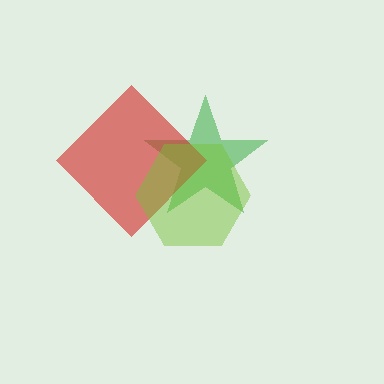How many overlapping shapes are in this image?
There are 3 overlapping shapes in the image.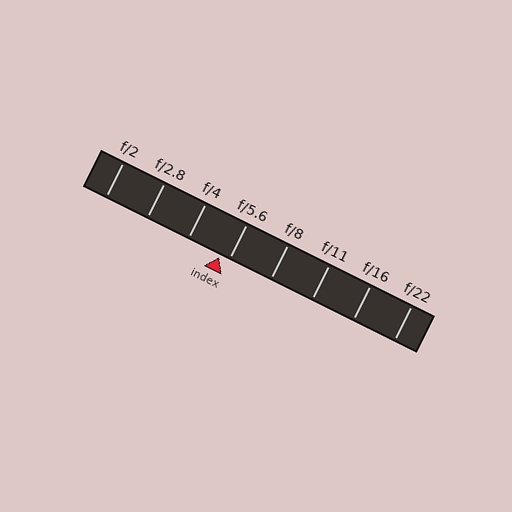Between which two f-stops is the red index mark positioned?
The index mark is between f/4 and f/5.6.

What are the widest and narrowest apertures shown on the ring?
The widest aperture shown is f/2 and the narrowest is f/22.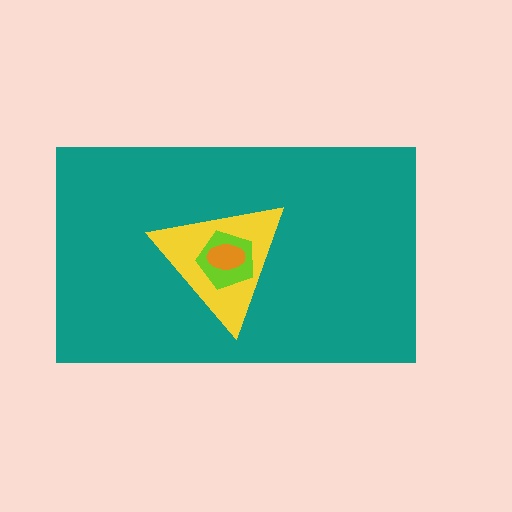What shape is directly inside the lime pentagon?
The orange ellipse.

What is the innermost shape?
The orange ellipse.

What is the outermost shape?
The teal rectangle.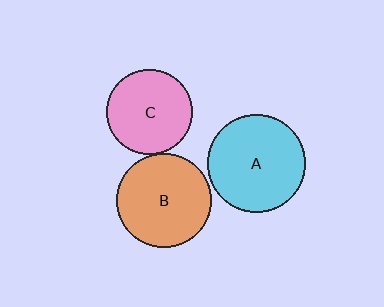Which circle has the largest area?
Circle A (cyan).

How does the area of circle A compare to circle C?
Approximately 1.3 times.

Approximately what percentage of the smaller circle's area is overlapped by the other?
Approximately 5%.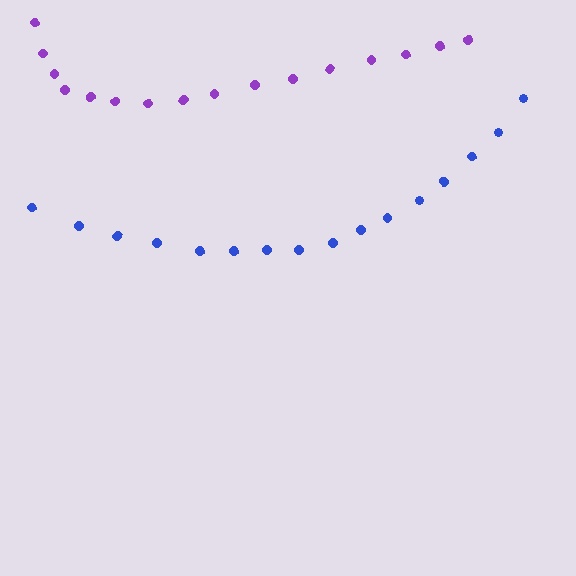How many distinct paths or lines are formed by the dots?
There are 2 distinct paths.